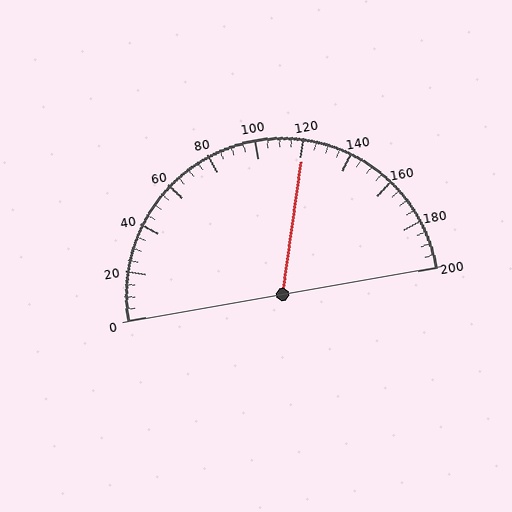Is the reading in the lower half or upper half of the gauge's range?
The reading is in the upper half of the range (0 to 200).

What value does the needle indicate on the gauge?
The needle indicates approximately 120.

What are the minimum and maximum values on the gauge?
The gauge ranges from 0 to 200.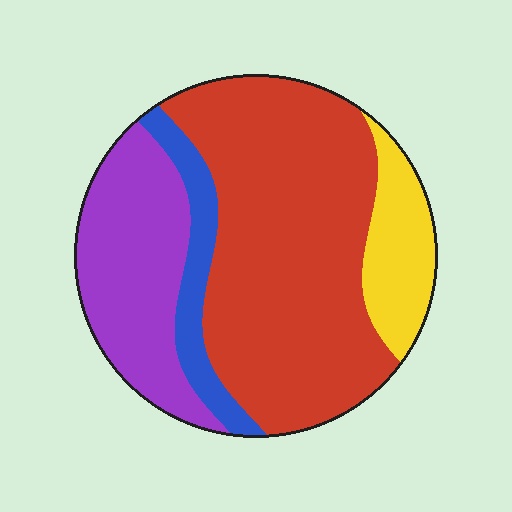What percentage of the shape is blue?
Blue takes up about one tenth (1/10) of the shape.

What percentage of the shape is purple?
Purple covers 24% of the shape.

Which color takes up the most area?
Red, at roughly 55%.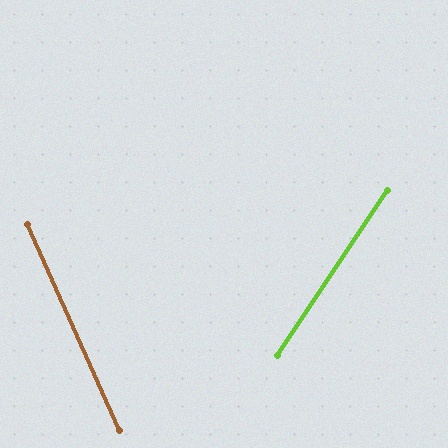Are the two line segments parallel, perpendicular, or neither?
Neither parallel nor perpendicular — they differ by about 58°.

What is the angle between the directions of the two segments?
Approximately 58 degrees.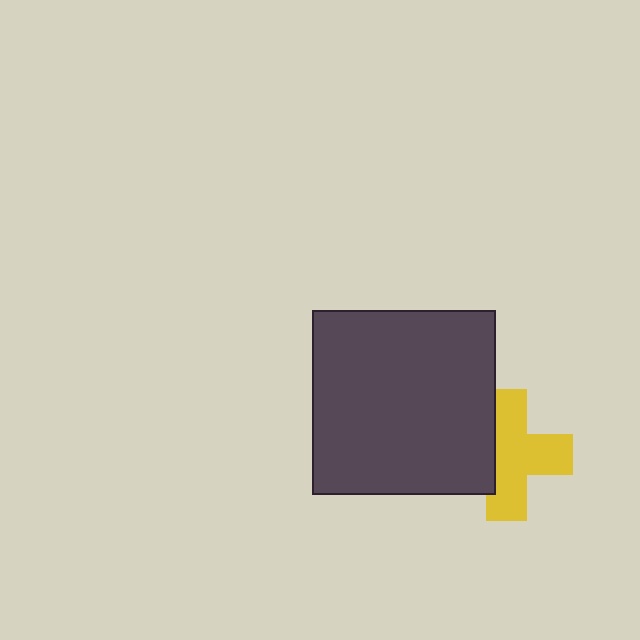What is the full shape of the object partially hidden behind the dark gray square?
The partially hidden object is a yellow cross.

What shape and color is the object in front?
The object in front is a dark gray square.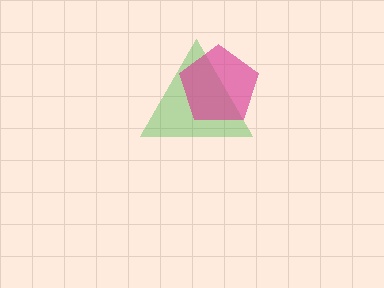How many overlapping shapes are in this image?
There are 2 overlapping shapes in the image.